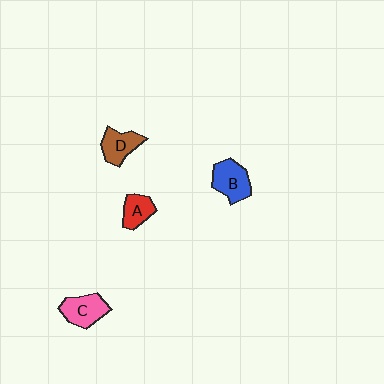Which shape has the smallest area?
Shape A (red).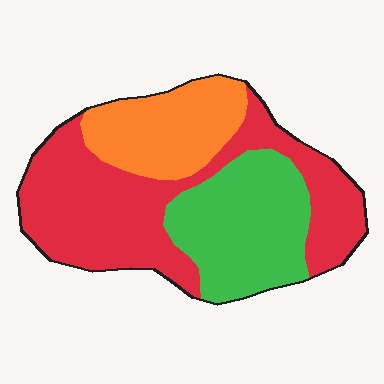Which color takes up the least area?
Orange, at roughly 20%.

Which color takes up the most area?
Red, at roughly 50%.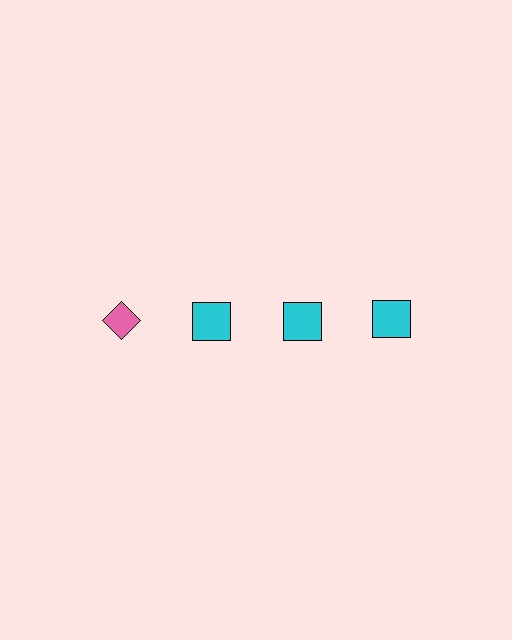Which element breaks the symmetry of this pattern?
The pink diamond in the top row, leftmost column breaks the symmetry. All other shapes are cyan squares.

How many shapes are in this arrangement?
There are 4 shapes arranged in a grid pattern.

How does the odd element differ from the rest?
It differs in both color (pink instead of cyan) and shape (diamond instead of square).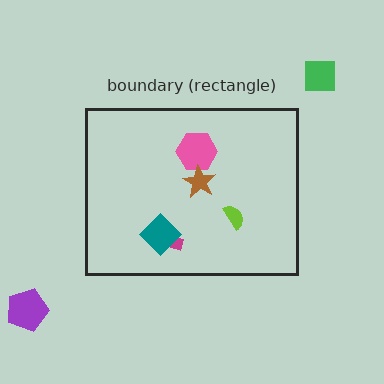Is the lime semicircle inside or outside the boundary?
Inside.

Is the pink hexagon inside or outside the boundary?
Inside.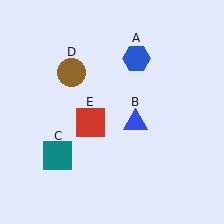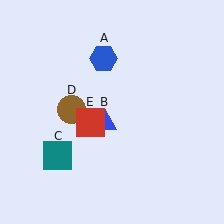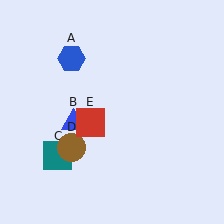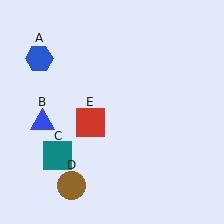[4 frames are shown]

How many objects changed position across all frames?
3 objects changed position: blue hexagon (object A), blue triangle (object B), brown circle (object D).